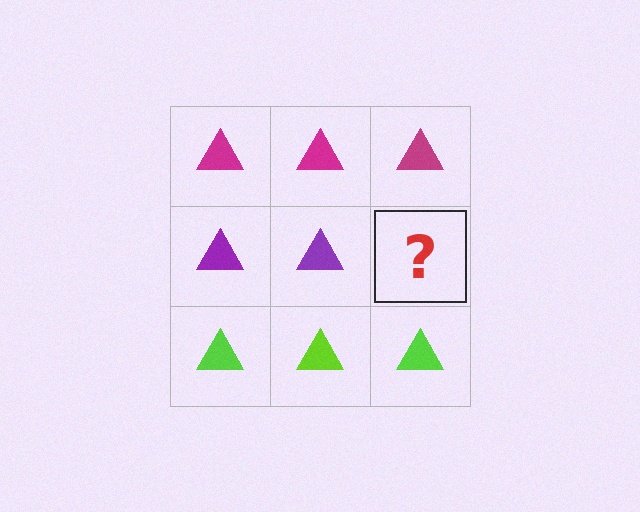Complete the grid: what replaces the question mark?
The question mark should be replaced with a purple triangle.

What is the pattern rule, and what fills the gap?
The rule is that each row has a consistent color. The gap should be filled with a purple triangle.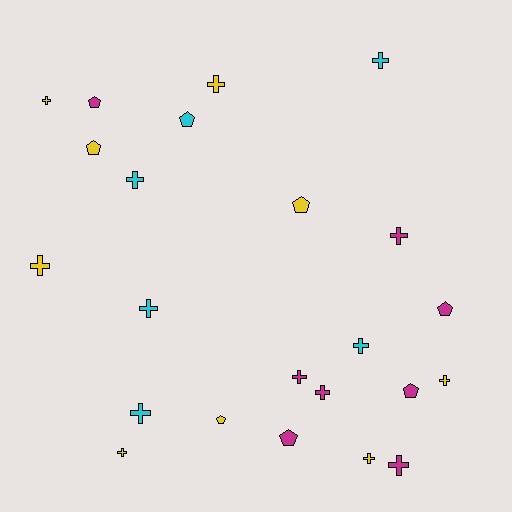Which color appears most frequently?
Yellow, with 9 objects.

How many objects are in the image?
There are 23 objects.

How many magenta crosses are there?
There are 4 magenta crosses.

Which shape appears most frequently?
Cross, with 15 objects.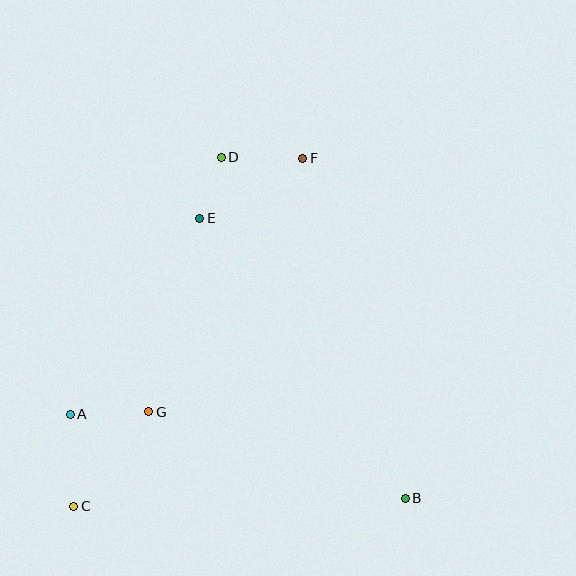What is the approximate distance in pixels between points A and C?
The distance between A and C is approximately 92 pixels.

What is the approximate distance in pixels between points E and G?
The distance between E and G is approximately 200 pixels.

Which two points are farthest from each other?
Points C and F are farthest from each other.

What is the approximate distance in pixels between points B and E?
The distance between B and E is approximately 347 pixels.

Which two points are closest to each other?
Points D and E are closest to each other.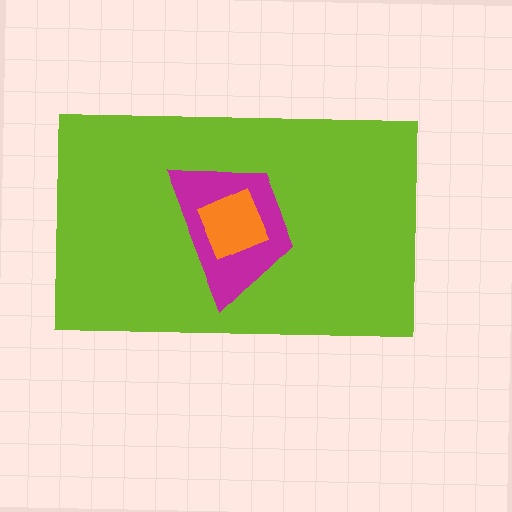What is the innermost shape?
The orange square.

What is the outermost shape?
The lime rectangle.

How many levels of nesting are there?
3.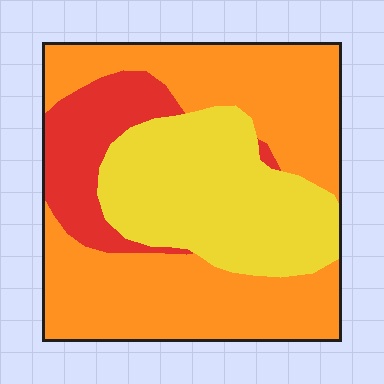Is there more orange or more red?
Orange.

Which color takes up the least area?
Red, at roughly 15%.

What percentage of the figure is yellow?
Yellow covers about 30% of the figure.